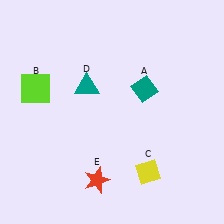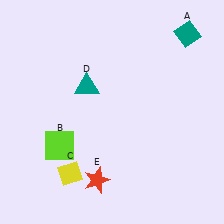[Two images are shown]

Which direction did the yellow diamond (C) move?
The yellow diamond (C) moved left.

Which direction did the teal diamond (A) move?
The teal diamond (A) moved up.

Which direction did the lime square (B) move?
The lime square (B) moved down.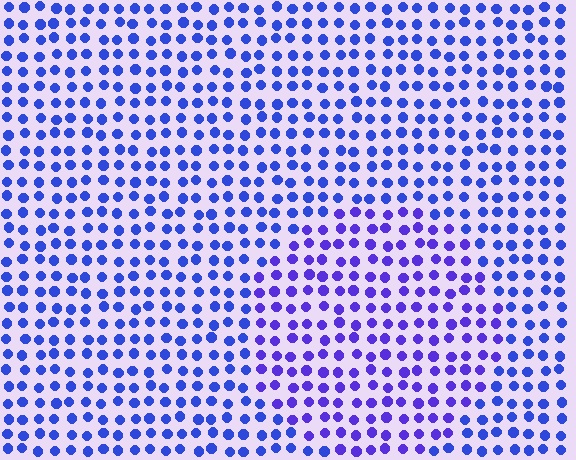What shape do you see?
I see a circle.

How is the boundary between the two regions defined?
The boundary is defined purely by a slight shift in hue (about 24 degrees). Spacing, size, and orientation are identical on both sides.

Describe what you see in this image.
The image is filled with small blue elements in a uniform arrangement. A circle-shaped region is visible where the elements are tinted to a slightly different hue, forming a subtle color boundary.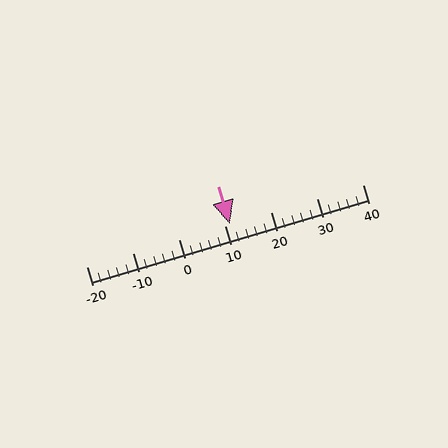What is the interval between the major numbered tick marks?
The major tick marks are spaced 10 units apart.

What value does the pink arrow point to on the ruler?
The pink arrow points to approximately 11.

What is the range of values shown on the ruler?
The ruler shows values from -20 to 40.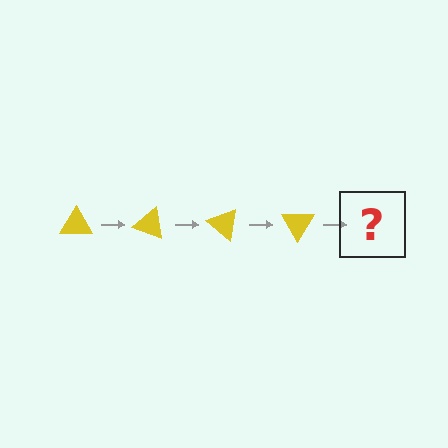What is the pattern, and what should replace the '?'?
The pattern is that the triangle rotates 20 degrees each step. The '?' should be a yellow triangle rotated 80 degrees.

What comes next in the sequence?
The next element should be a yellow triangle rotated 80 degrees.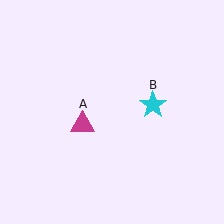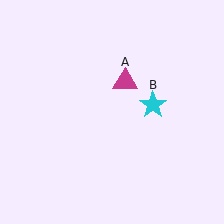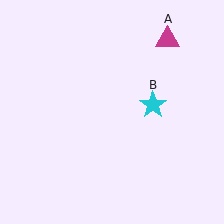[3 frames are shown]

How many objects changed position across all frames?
1 object changed position: magenta triangle (object A).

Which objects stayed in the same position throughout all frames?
Cyan star (object B) remained stationary.